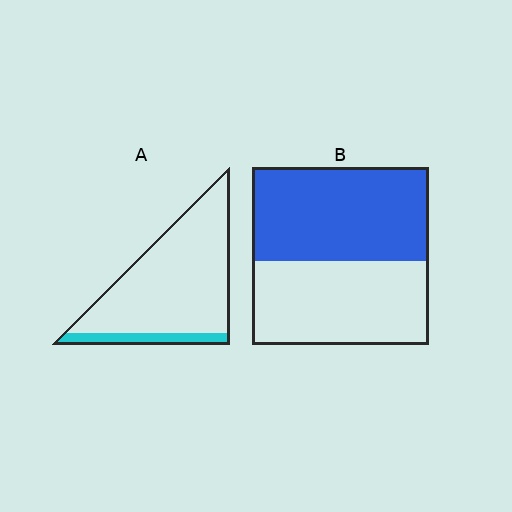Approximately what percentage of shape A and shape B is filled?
A is approximately 15% and B is approximately 55%.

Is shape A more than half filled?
No.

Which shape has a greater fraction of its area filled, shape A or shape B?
Shape B.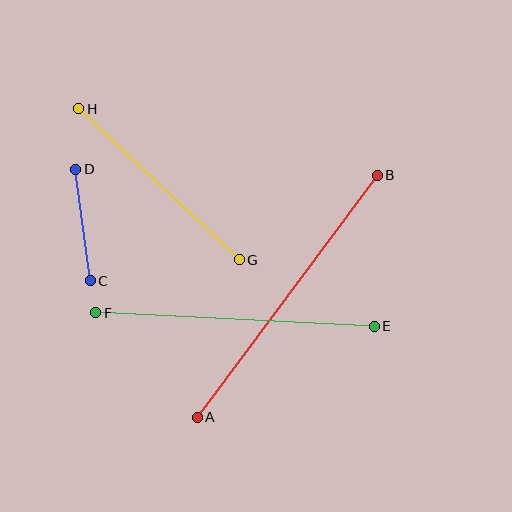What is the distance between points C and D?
The distance is approximately 112 pixels.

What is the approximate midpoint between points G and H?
The midpoint is at approximately (159, 184) pixels.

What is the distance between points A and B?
The distance is approximately 301 pixels.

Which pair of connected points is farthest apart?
Points A and B are farthest apart.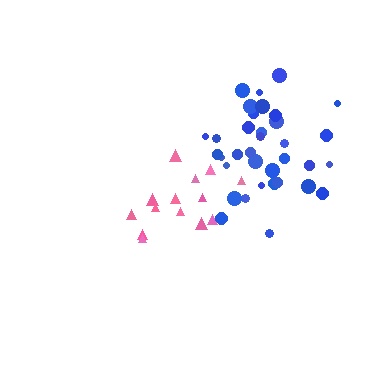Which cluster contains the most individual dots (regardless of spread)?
Blue (35).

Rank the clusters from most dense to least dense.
blue, pink.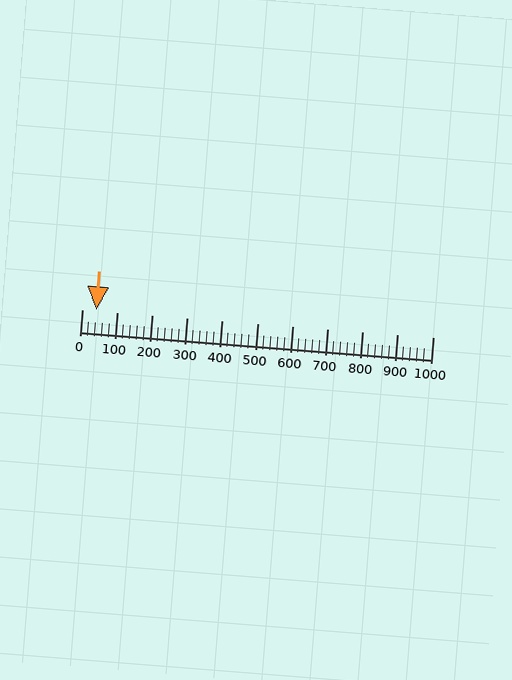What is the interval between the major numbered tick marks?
The major tick marks are spaced 100 units apart.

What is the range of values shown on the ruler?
The ruler shows values from 0 to 1000.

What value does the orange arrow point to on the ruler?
The orange arrow points to approximately 40.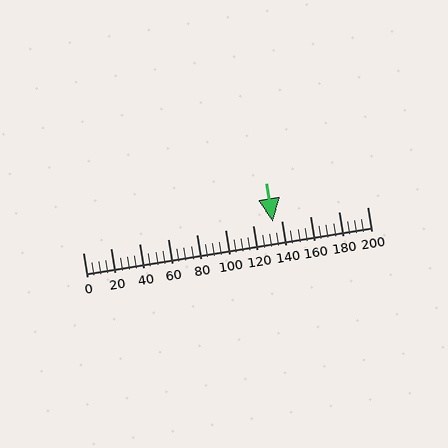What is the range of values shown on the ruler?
The ruler shows values from 0 to 200.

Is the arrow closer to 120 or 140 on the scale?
The arrow is closer to 140.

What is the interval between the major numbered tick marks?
The major tick marks are spaced 20 units apart.